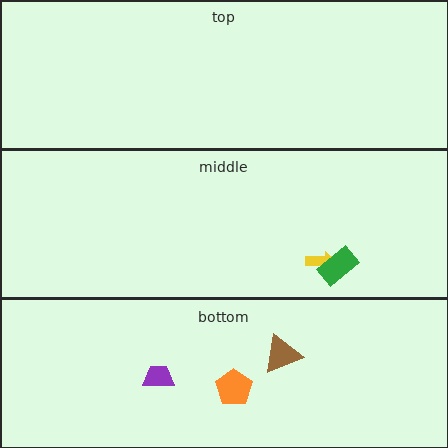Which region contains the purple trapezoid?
The bottom region.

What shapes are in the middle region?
The yellow arrow, the green rectangle.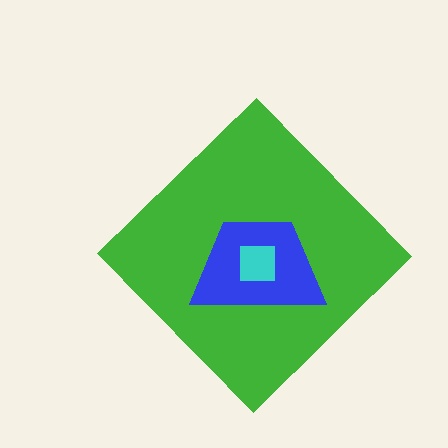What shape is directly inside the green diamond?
The blue trapezoid.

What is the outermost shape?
The green diamond.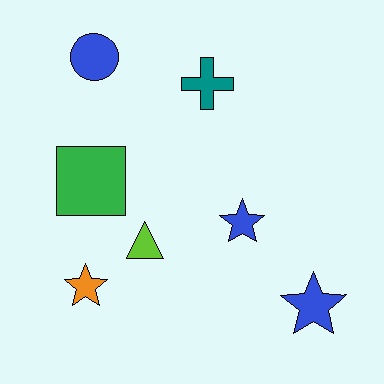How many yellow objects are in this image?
There are no yellow objects.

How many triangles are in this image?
There is 1 triangle.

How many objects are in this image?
There are 7 objects.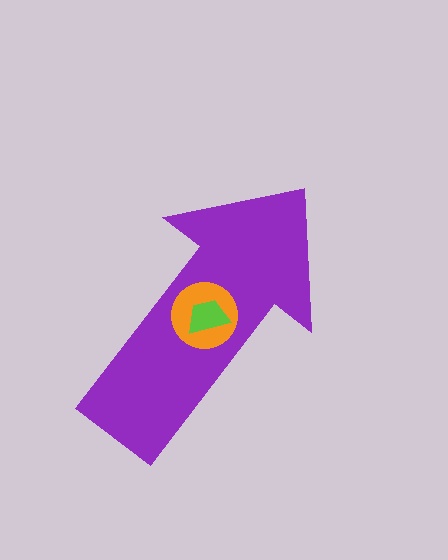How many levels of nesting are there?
3.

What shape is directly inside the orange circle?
The lime trapezoid.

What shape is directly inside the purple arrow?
The orange circle.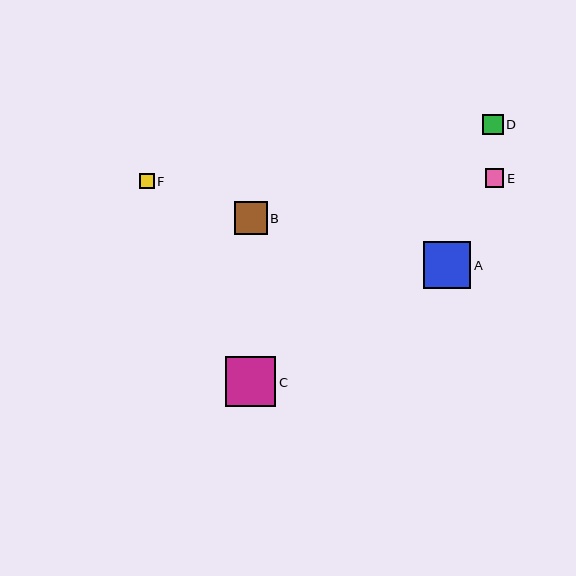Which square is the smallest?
Square F is the smallest with a size of approximately 15 pixels.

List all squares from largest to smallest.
From largest to smallest: C, A, B, D, E, F.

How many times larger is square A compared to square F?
Square A is approximately 3.1 times the size of square F.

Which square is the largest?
Square C is the largest with a size of approximately 50 pixels.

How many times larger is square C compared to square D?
Square C is approximately 2.4 times the size of square D.